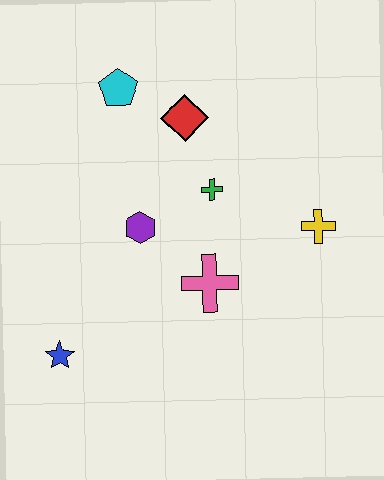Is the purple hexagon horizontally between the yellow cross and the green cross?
No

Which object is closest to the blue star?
The purple hexagon is closest to the blue star.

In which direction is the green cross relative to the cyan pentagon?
The green cross is below the cyan pentagon.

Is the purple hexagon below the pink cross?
No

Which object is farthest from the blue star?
The yellow cross is farthest from the blue star.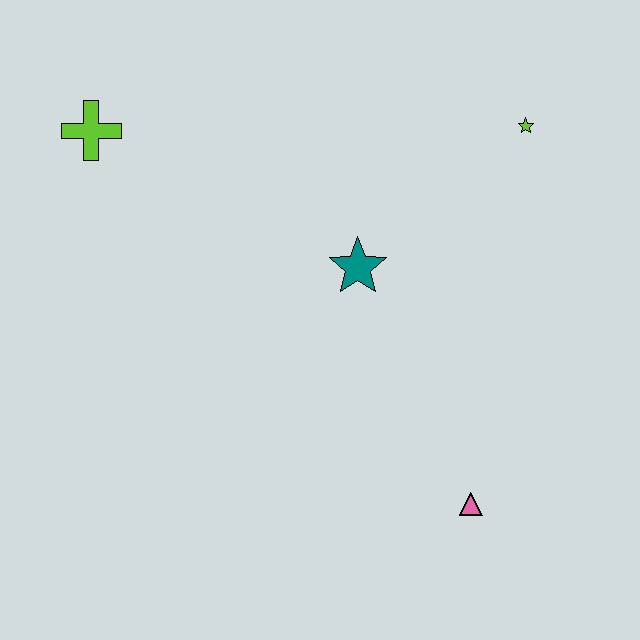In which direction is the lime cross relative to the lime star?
The lime cross is to the left of the lime star.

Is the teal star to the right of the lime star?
No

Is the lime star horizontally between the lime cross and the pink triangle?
No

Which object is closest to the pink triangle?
The teal star is closest to the pink triangle.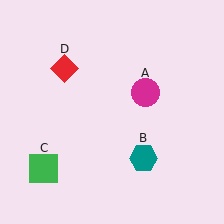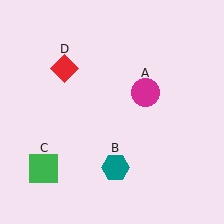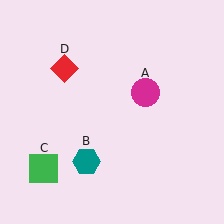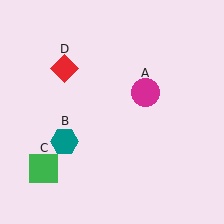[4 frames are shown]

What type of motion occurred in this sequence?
The teal hexagon (object B) rotated clockwise around the center of the scene.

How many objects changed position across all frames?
1 object changed position: teal hexagon (object B).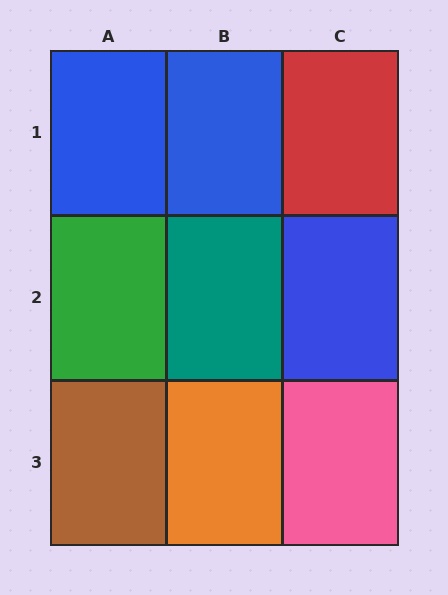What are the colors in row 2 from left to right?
Green, teal, blue.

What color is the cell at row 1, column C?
Red.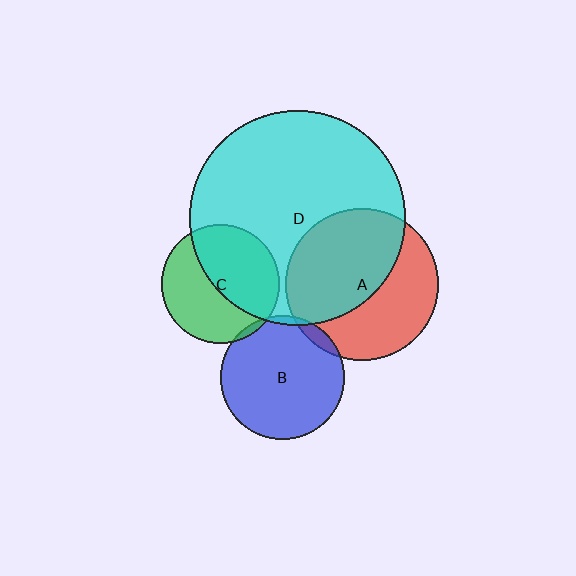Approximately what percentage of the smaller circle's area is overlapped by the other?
Approximately 5%.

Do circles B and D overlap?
Yes.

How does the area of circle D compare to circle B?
Approximately 3.0 times.